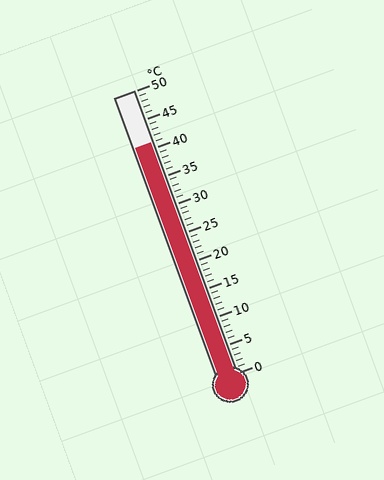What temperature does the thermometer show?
The thermometer shows approximately 41°C.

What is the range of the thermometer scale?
The thermometer scale ranges from 0°C to 50°C.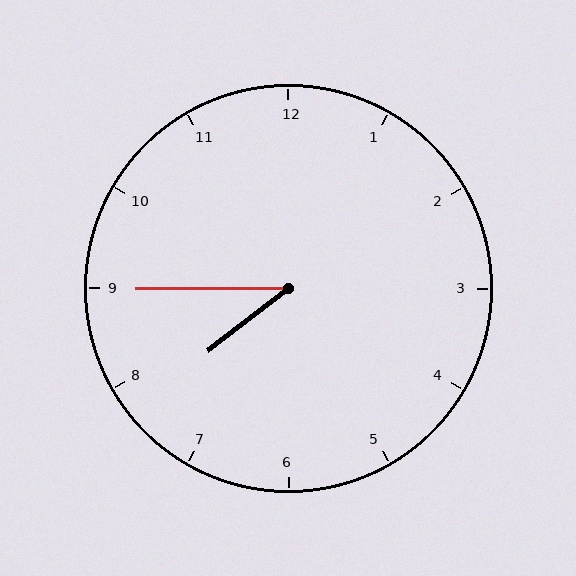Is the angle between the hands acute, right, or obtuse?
It is acute.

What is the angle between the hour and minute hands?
Approximately 38 degrees.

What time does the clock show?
7:45.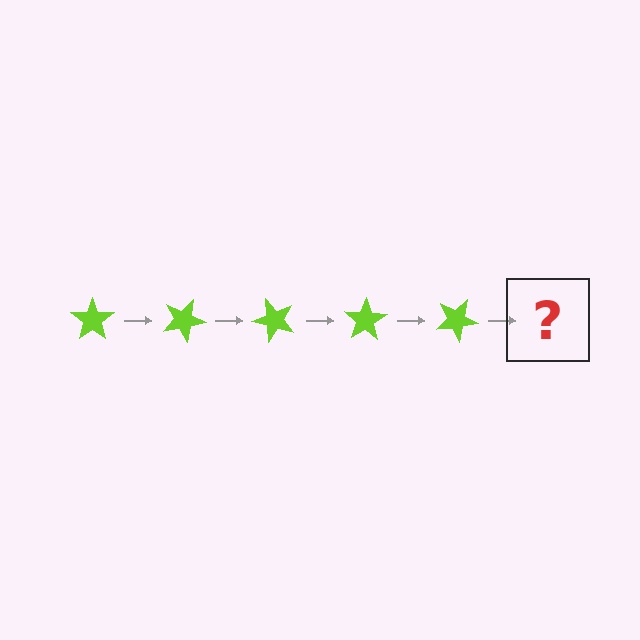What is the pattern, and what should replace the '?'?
The pattern is that the star rotates 25 degrees each step. The '?' should be a lime star rotated 125 degrees.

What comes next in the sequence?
The next element should be a lime star rotated 125 degrees.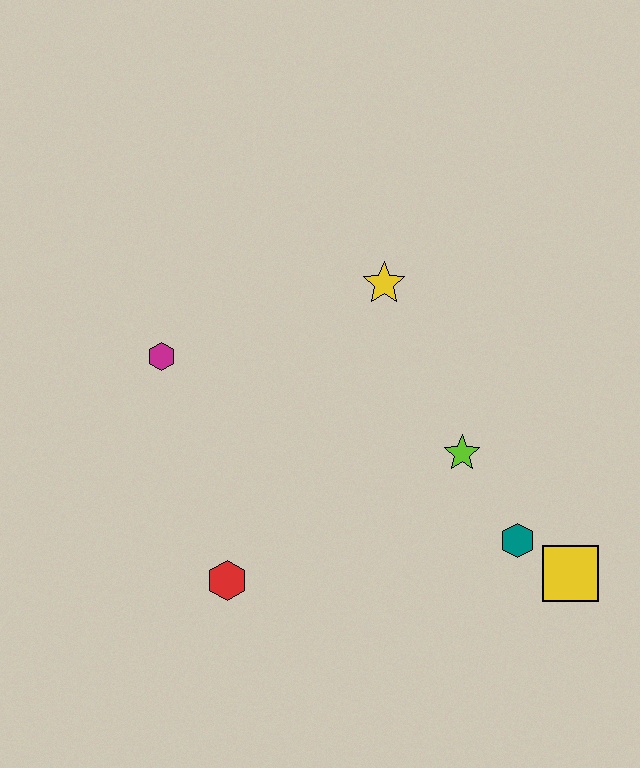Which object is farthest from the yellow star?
The yellow square is farthest from the yellow star.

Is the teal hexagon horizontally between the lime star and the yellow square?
Yes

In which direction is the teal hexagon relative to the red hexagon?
The teal hexagon is to the right of the red hexagon.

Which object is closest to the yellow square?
The teal hexagon is closest to the yellow square.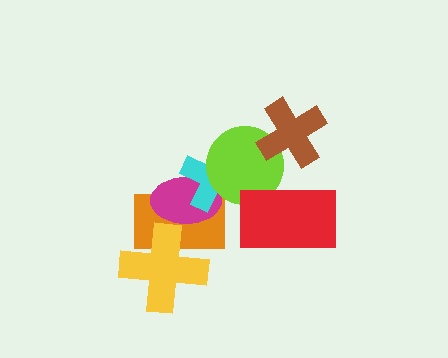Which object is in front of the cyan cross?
The lime circle is in front of the cyan cross.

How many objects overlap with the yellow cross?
2 objects overlap with the yellow cross.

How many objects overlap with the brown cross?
1 object overlaps with the brown cross.